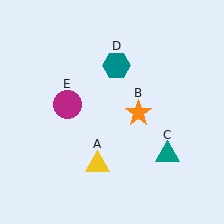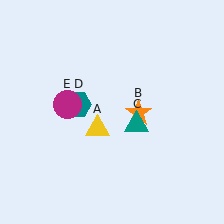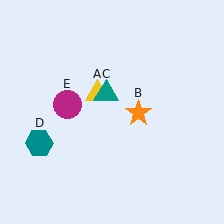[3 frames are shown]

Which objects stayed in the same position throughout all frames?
Orange star (object B) and magenta circle (object E) remained stationary.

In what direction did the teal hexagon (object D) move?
The teal hexagon (object D) moved down and to the left.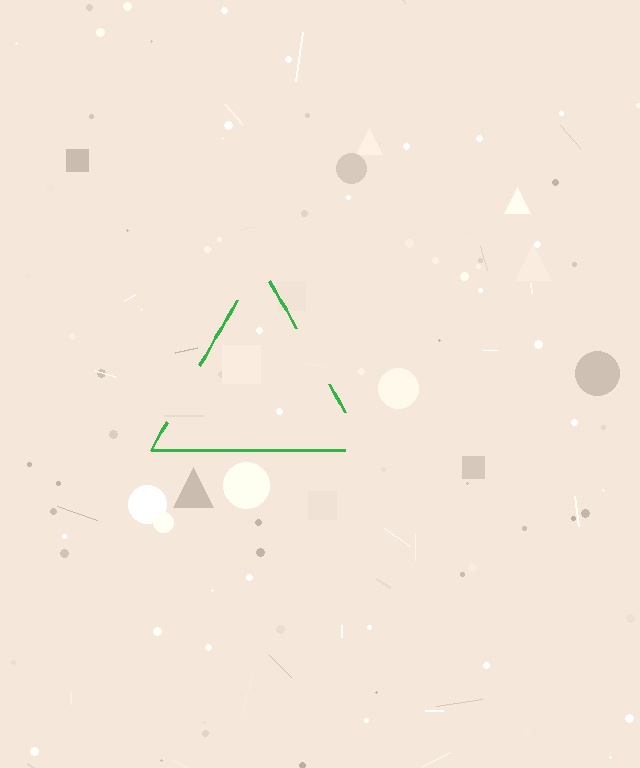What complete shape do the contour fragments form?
The contour fragments form a triangle.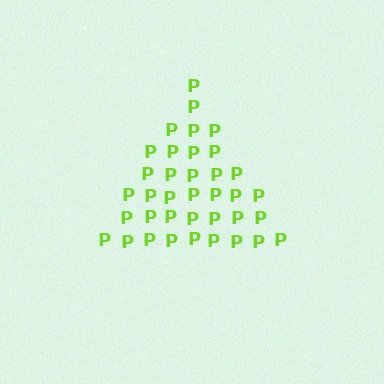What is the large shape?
The large shape is a triangle.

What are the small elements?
The small elements are letter P's.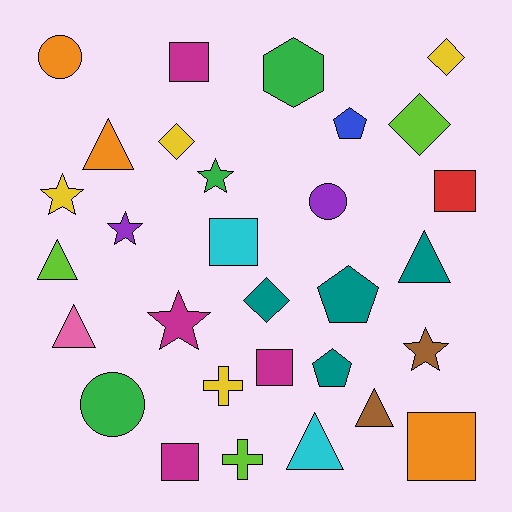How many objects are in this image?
There are 30 objects.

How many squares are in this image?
There are 6 squares.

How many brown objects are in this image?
There are 2 brown objects.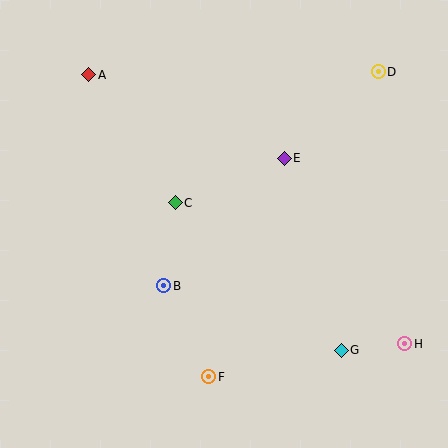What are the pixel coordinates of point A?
Point A is at (89, 75).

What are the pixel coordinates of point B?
Point B is at (164, 286).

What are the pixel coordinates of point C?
Point C is at (175, 203).